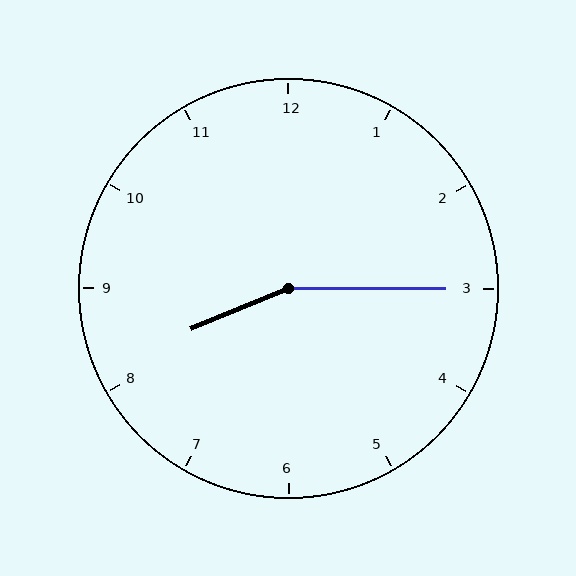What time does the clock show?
8:15.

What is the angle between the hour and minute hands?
Approximately 158 degrees.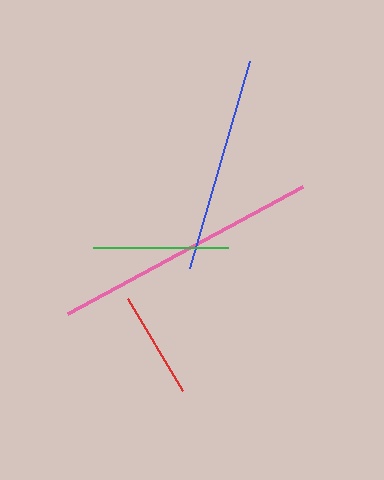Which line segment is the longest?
The pink line is the longest at approximately 268 pixels.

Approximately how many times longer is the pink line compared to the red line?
The pink line is approximately 2.5 times the length of the red line.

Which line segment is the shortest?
The red line is the shortest at approximately 108 pixels.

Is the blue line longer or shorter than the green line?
The blue line is longer than the green line.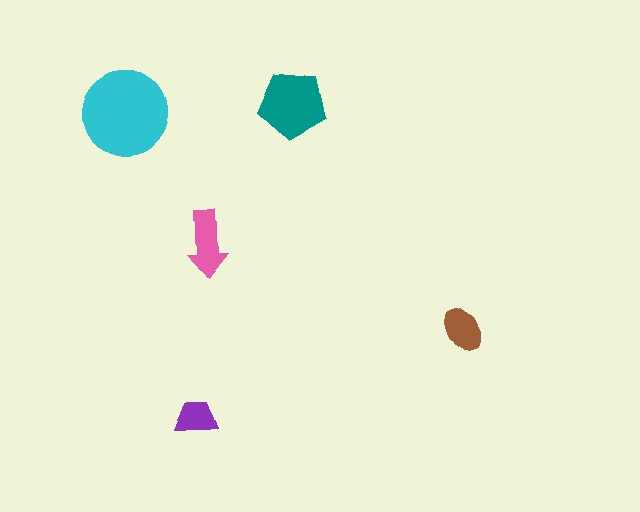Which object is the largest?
The cyan circle.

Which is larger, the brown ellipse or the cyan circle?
The cyan circle.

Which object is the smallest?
The purple trapezoid.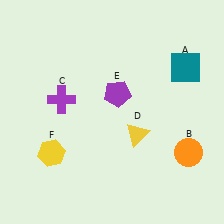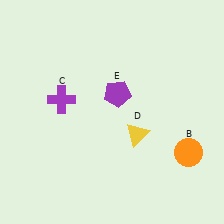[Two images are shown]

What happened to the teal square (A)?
The teal square (A) was removed in Image 2. It was in the top-right area of Image 1.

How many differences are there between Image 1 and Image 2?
There are 2 differences between the two images.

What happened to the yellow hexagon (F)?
The yellow hexagon (F) was removed in Image 2. It was in the bottom-left area of Image 1.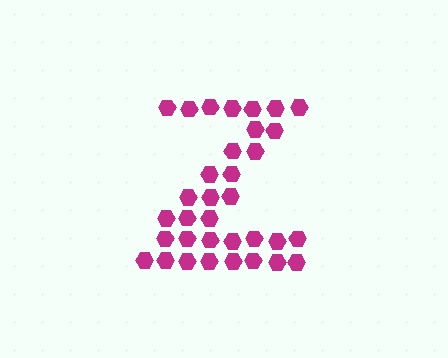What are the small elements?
The small elements are hexagons.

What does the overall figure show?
The overall figure shows the letter Z.